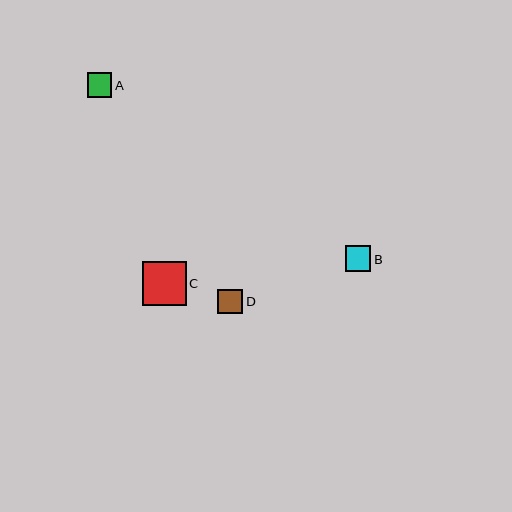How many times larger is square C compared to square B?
Square C is approximately 1.7 times the size of square B.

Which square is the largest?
Square C is the largest with a size of approximately 44 pixels.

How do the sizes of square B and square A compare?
Square B and square A are approximately the same size.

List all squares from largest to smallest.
From largest to smallest: C, B, D, A.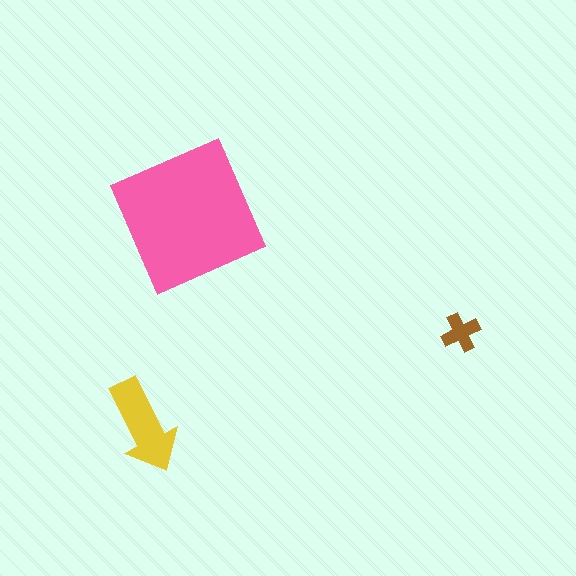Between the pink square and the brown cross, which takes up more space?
The pink square.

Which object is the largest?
The pink square.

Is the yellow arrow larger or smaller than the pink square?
Smaller.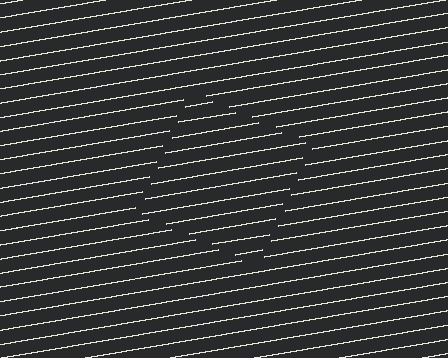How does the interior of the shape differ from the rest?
The interior of the shape contains the same grating, shifted by half a period — the contour is defined by the phase discontinuity where line-ends from the inner and outer gratings abut.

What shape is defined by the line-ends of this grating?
An illusory square. The interior of the shape contains the same grating, shifted by half a period — the contour is defined by the phase discontinuity where line-ends from the inner and outer gratings abut.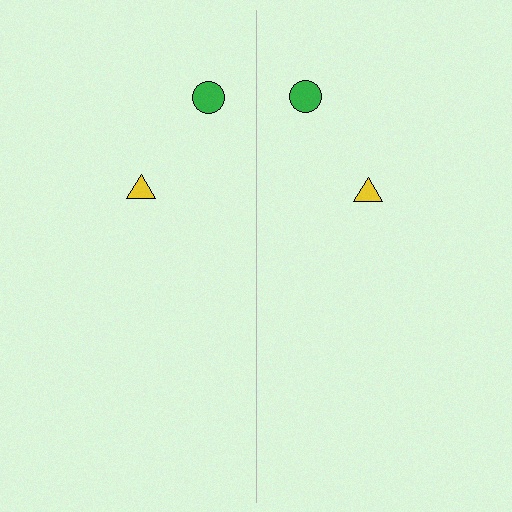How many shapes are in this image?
There are 4 shapes in this image.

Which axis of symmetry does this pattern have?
The pattern has a vertical axis of symmetry running through the center of the image.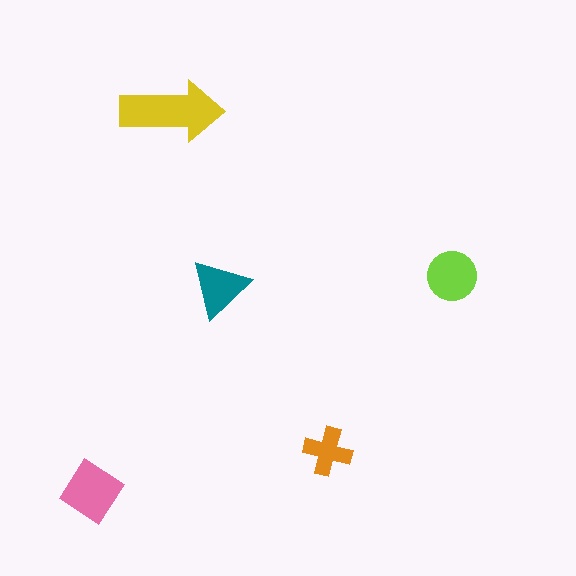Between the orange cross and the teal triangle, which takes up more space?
The teal triangle.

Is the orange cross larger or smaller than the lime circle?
Smaller.